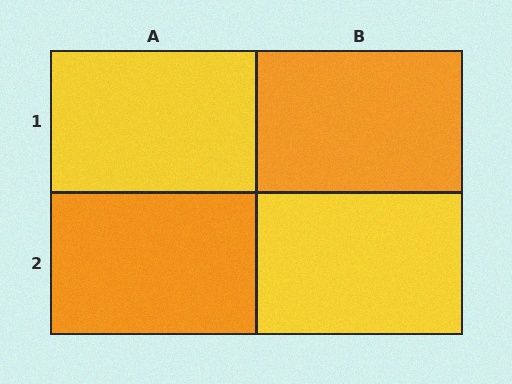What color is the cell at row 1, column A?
Yellow.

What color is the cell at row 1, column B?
Orange.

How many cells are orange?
2 cells are orange.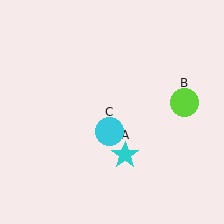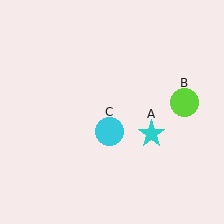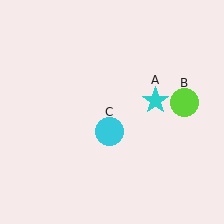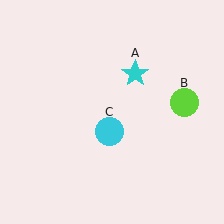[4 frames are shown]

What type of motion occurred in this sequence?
The cyan star (object A) rotated counterclockwise around the center of the scene.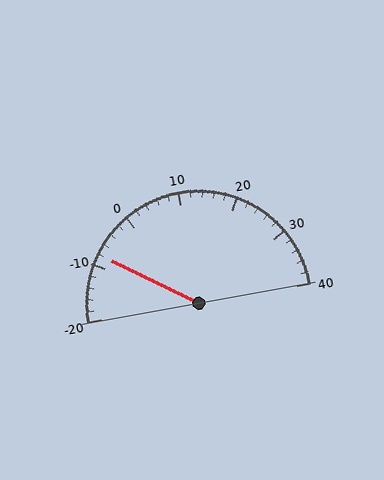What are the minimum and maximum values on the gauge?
The gauge ranges from -20 to 40.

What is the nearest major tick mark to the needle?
The nearest major tick mark is -10.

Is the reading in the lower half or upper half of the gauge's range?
The reading is in the lower half of the range (-20 to 40).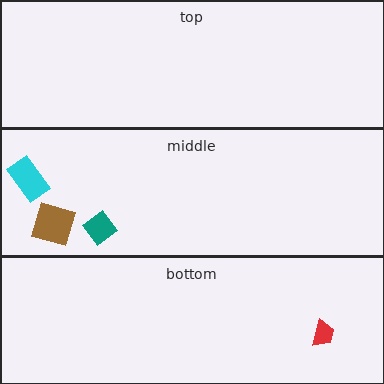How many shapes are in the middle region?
3.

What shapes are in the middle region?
The cyan rectangle, the brown square, the teal diamond.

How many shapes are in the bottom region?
1.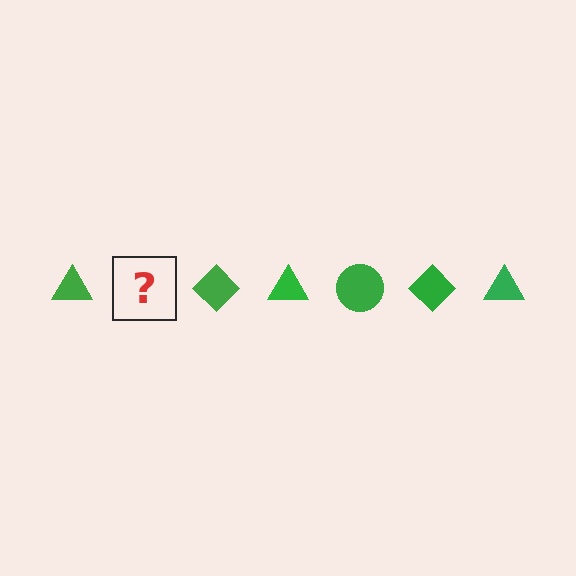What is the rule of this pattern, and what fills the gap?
The rule is that the pattern cycles through triangle, circle, diamond shapes in green. The gap should be filled with a green circle.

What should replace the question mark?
The question mark should be replaced with a green circle.